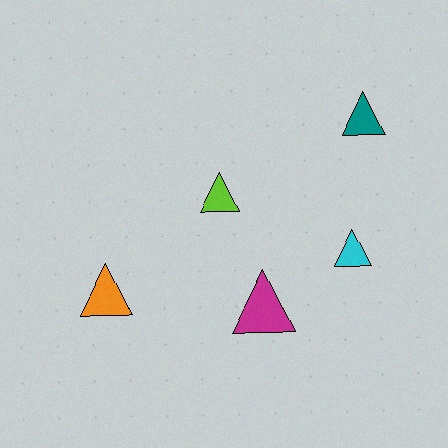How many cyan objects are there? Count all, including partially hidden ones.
There is 1 cyan object.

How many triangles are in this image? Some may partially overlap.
There are 5 triangles.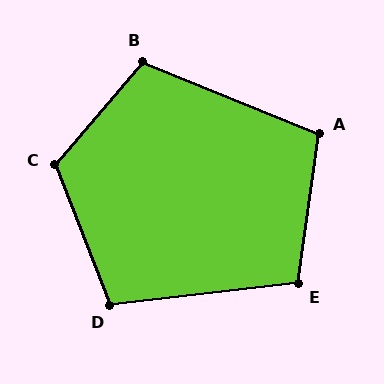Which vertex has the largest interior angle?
C, at approximately 118 degrees.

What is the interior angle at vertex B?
Approximately 108 degrees (obtuse).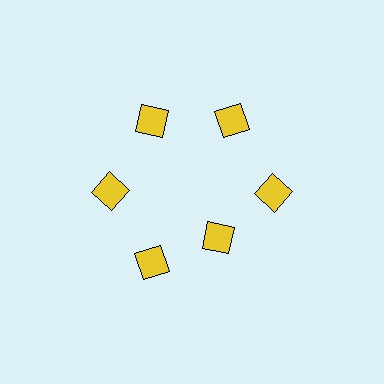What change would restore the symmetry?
The symmetry would be restored by moving it outward, back onto the ring so that all 6 squares sit at equal angles and equal distance from the center.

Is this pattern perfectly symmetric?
No. The 6 yellow squares are arranged in a ring, but one element near the 5 o'clock position is pulled inward toward the center, breaking the 6-fold rotational symmetry.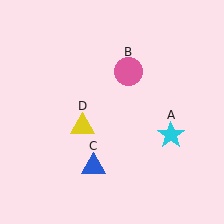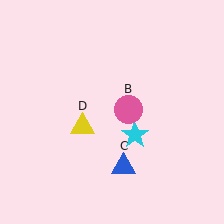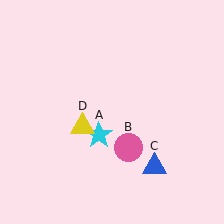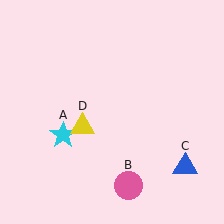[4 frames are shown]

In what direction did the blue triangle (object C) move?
The blue triangle (object C) moved right.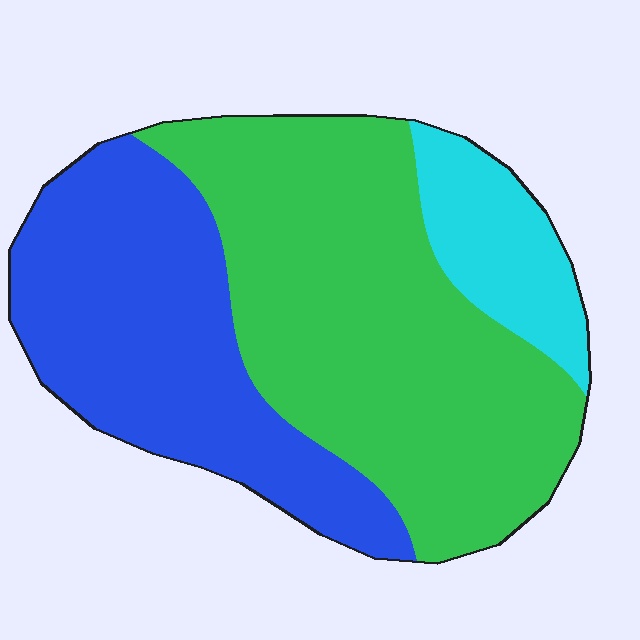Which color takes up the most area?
Green, at roughly 50%.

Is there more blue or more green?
Green.